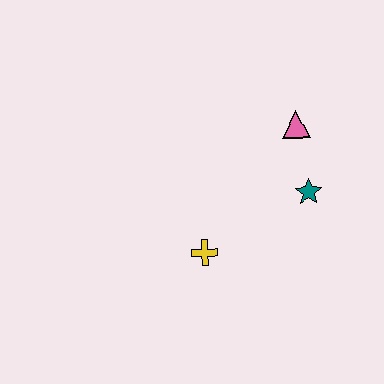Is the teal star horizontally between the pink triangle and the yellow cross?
No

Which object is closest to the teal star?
The pink triangle is closest to the teal star.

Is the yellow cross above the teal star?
No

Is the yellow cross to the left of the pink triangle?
Yes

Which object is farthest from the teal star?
The yellow cross is farthest from the teal star.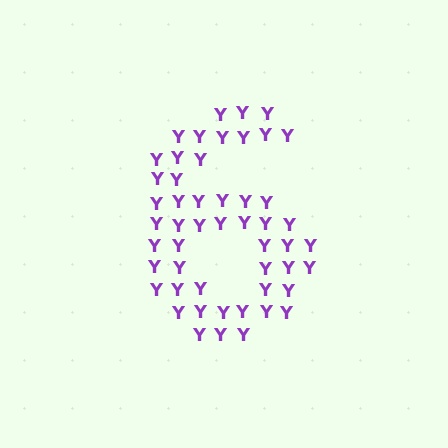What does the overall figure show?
The overall figure shows the digit 6.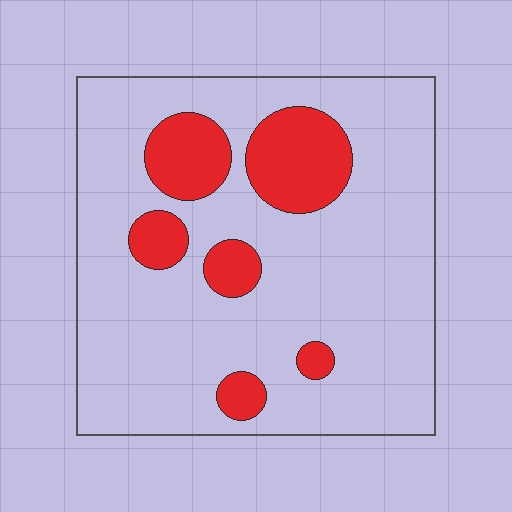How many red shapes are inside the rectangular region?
6.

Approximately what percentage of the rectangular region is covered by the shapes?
Approximately 20%.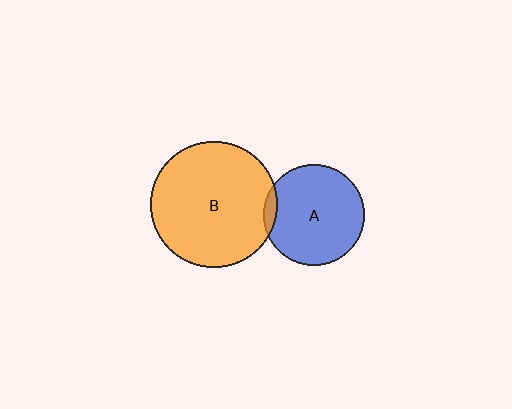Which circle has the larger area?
Circle B (orange).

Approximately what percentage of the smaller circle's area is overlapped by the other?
Approximately 5%.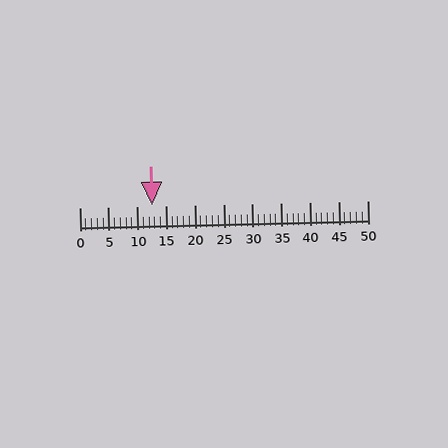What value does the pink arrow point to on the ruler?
The pink arrow points to approximately 13.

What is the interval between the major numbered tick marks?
The major tick marks are spaced 5 units apart.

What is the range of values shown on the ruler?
The ruler shows values from 0 to 50.